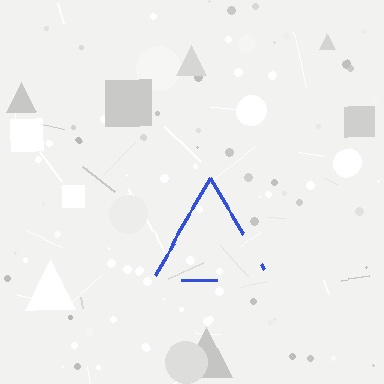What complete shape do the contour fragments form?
The contour fragments form a triangle.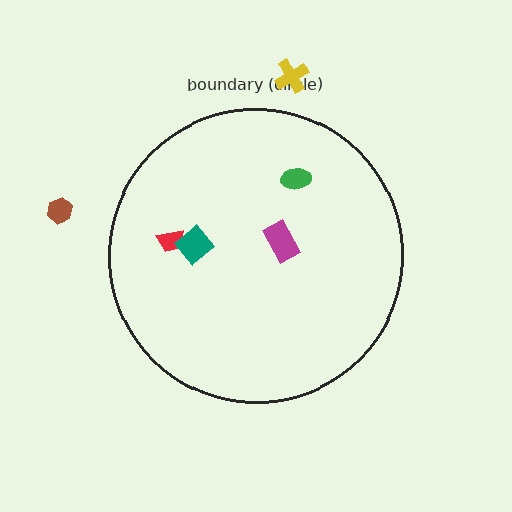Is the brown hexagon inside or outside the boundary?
Outside.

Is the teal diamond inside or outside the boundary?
Inside.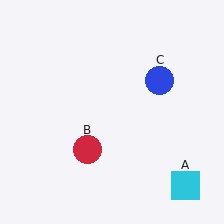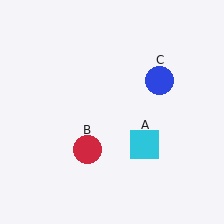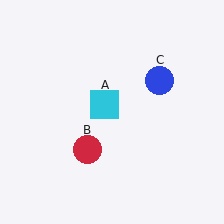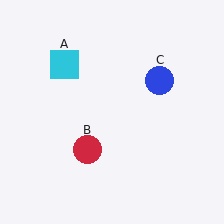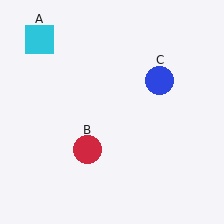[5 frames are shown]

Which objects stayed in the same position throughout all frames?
Red circle (object B) and blue circle (object C) remained stationary.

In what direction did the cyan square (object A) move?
The cyan square (object A) moved up and to the left.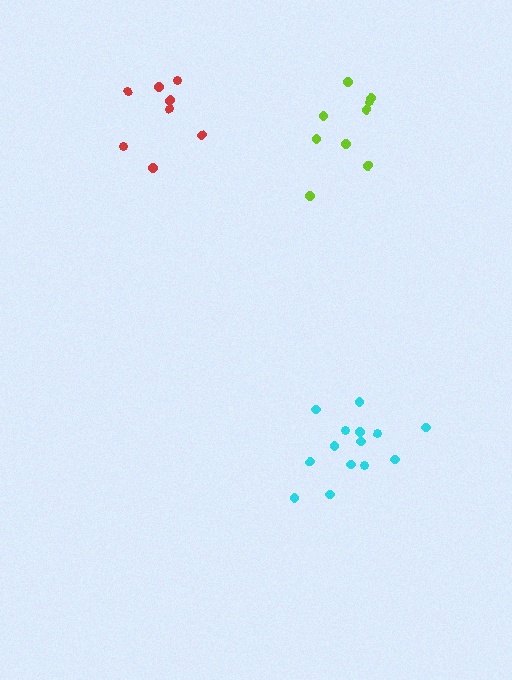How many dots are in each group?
Group 1: 8 dots, Group 2: 14 dots, Group 3: 9 dots (31 total).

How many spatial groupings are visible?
There are 3 spatial groupings.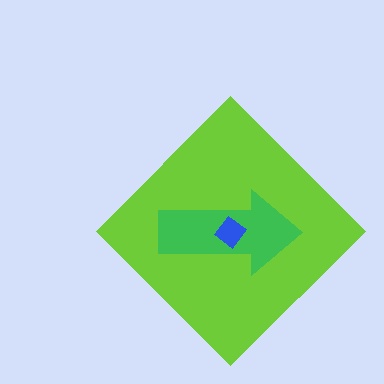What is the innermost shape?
The blue diamond.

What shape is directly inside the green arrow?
The blue diamond.